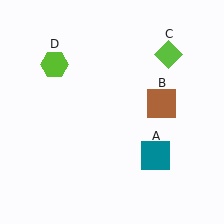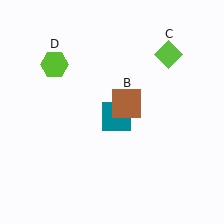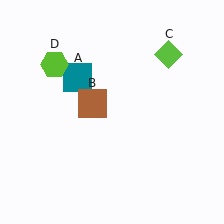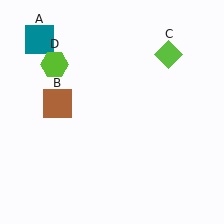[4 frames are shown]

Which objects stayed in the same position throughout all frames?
Lime diamond (object C) and lime hexagon (object D) remained stationary.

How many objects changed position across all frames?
2 objects changed position: teal square (object A), brown square (object B).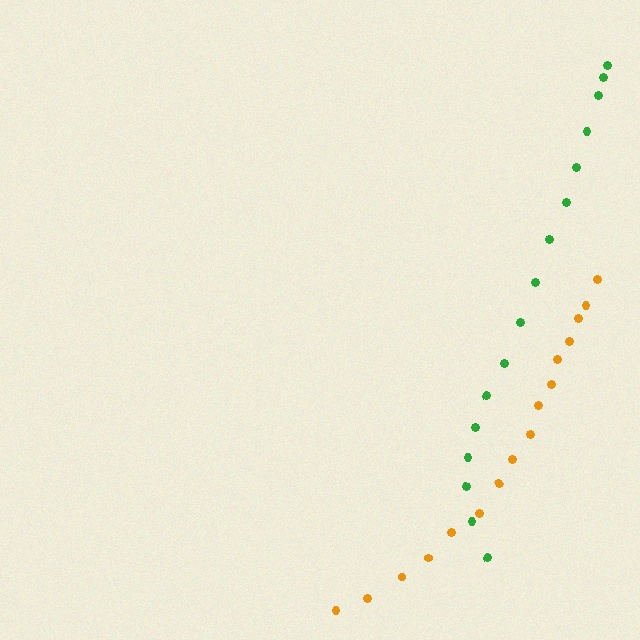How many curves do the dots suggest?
There are 2 distinct paths.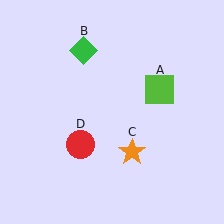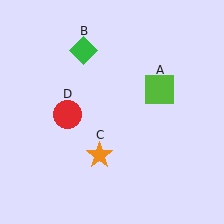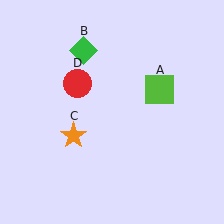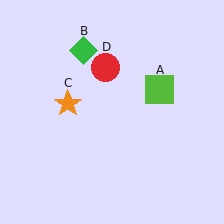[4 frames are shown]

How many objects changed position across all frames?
2 objects changed position: orange star (object C), red circle (object D).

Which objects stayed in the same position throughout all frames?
Lime square (object A) and green diamond (object B) remained stationary.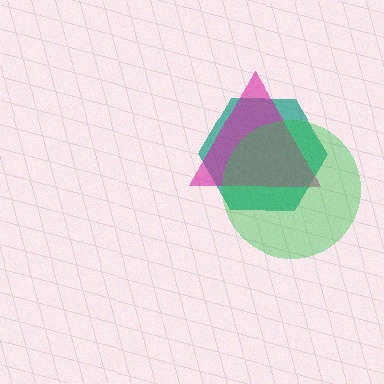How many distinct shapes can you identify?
There are 3 distinct shapes: a teal hexagon, a magenta triangle, a green circle.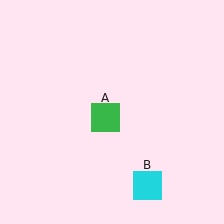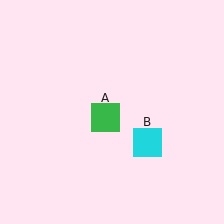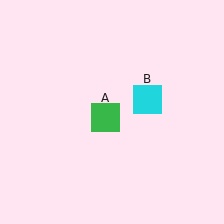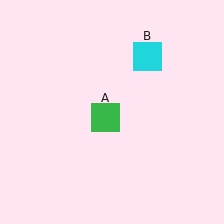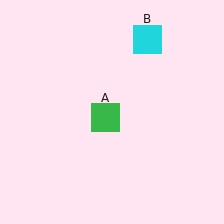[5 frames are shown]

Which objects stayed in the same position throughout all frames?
Green square (object A) remained stationary.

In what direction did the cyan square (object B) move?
The cyan square (object B) moved up.